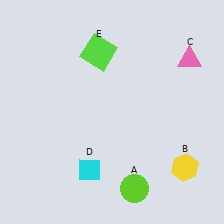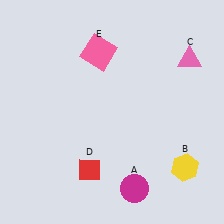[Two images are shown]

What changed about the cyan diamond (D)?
In Image 1, D is cyan. In Image 2, it changed to red.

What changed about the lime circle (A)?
In Image 1, A is lime. In Image 2, it changed to magenta.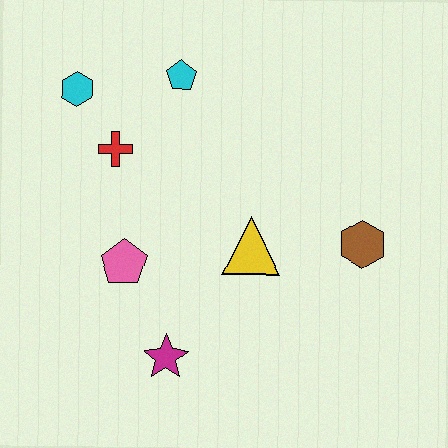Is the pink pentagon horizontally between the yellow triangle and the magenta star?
No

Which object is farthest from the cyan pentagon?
The magenta star is farthest from the cyan pentagon.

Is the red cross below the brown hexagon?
No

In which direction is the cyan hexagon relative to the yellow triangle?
The cyan hexagon is to the left of the yellow triangle.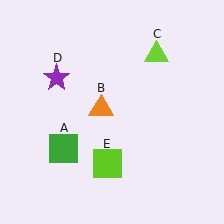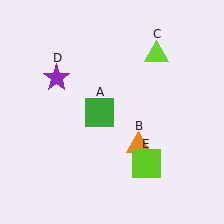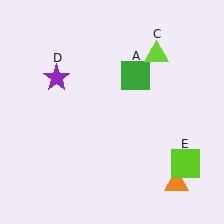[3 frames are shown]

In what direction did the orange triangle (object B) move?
The orange triangle (object B) moved down and to the right.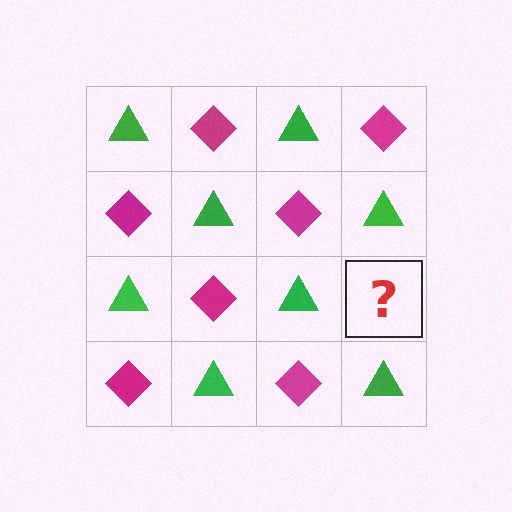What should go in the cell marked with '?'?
The missing cell should contain a magenta diamond.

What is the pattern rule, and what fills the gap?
The rule is that it alternates green triangle and magenta diamond in a checkerboard pattern. The gap should be filled with a magenta diamond.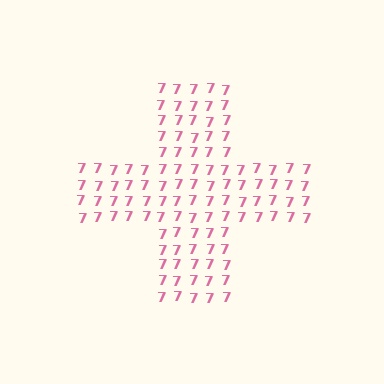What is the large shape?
The large shape is a cross.